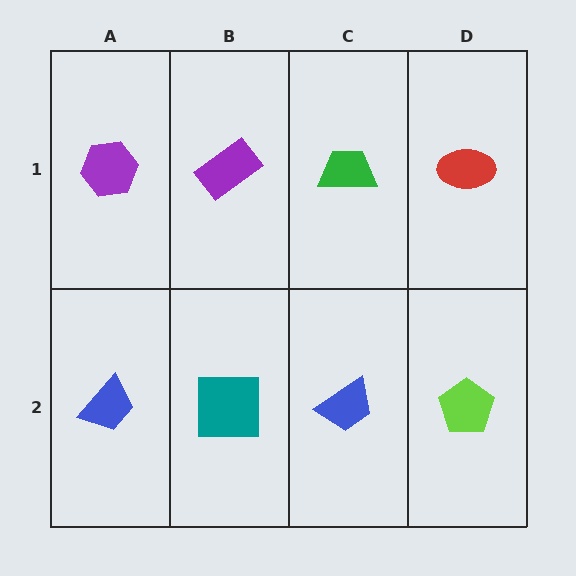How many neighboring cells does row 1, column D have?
2.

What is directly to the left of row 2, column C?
A teal square.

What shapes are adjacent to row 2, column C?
A green trapezoid (row 1, column C), a teal square (row 2, column B), a lime pentagon (row 2, column D).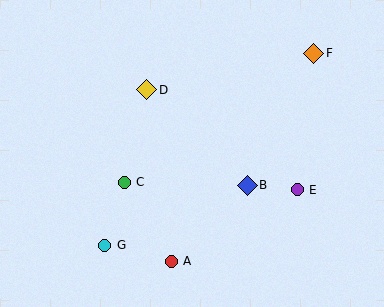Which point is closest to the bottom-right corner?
Point E is closest to the bottom-right corner.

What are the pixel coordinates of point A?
Point A is at (171, 261).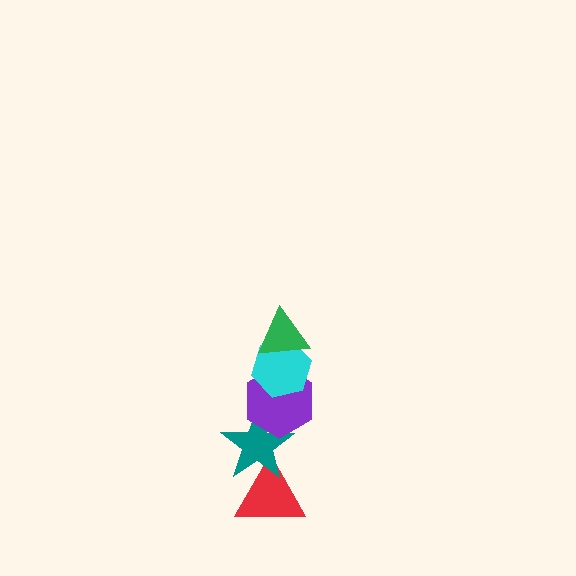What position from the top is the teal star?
The teal star is 4th from the top.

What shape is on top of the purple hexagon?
The cyan hexagon is on top of the purple hexagon.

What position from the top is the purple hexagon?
The purple hexagon is 3rd from the top.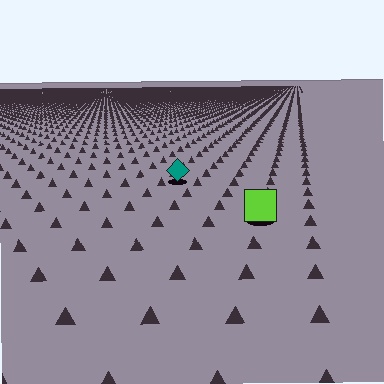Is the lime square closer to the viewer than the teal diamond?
Yes. The lime square is closer — you can tell from the texture gradient: the ground texture is coarser near it.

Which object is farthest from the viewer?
The teal diamond is farthest from the viewer. It appears smaller and the ground texture around it is denser.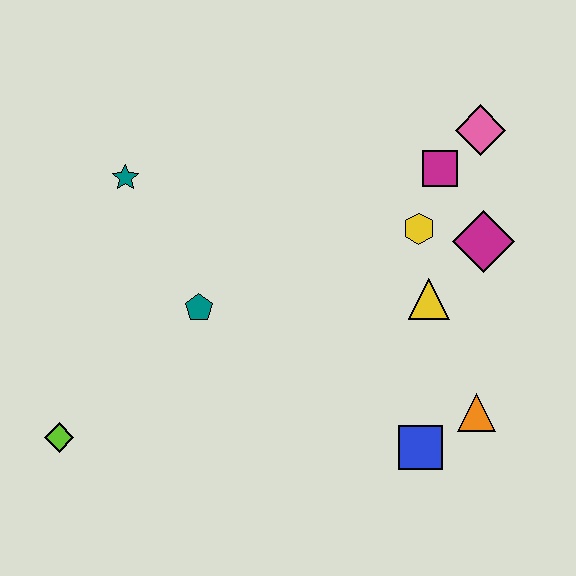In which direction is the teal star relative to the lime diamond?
The teal star is above the lime diamond.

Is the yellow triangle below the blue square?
No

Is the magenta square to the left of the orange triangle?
Yes